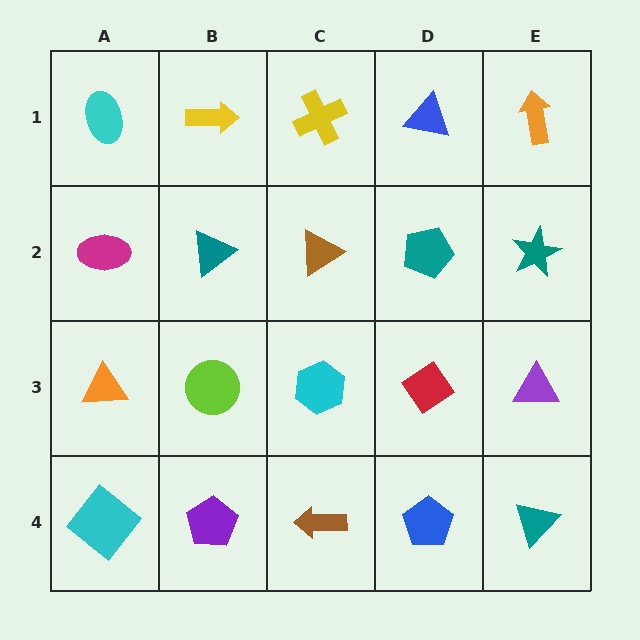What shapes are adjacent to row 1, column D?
A teal pentagon (row 2, column D), a yellow cross (row 1, column C), an orange arrow (row 1, column E).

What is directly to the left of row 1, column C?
A yellow arrow.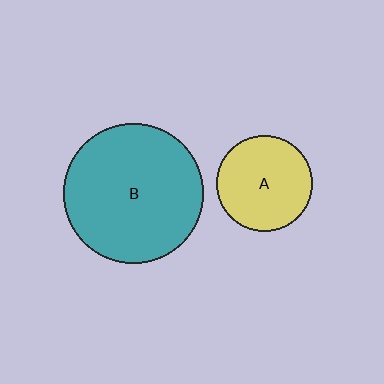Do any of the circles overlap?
No, none of the circles overlap.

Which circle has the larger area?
Circle B (teal).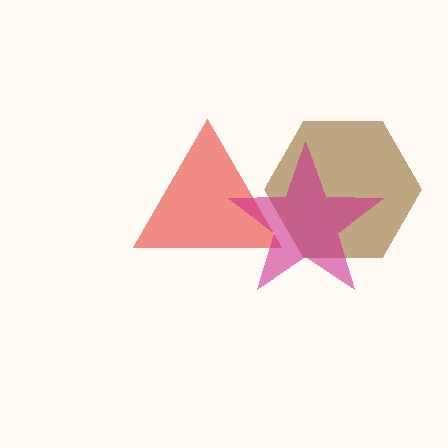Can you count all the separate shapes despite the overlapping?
Yes, there are 3 separate shapes.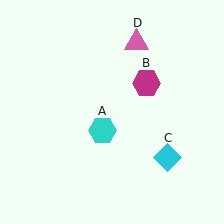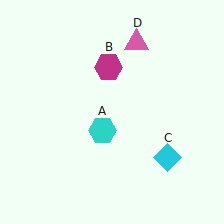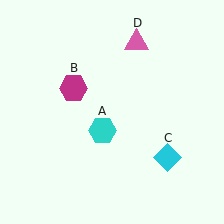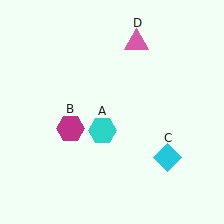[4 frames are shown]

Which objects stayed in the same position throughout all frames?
Cyan hexagon (object A) and cyan diamond (object C) and pink triangle (object D) remained stationary.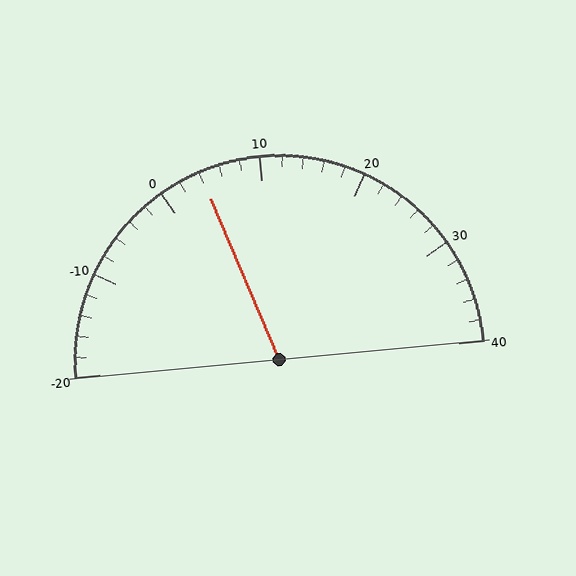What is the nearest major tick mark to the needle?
The nearest major tick mark is 0.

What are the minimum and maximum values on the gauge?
The gauge ranges from -20 to 40.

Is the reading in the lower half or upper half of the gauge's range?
The reading is in the lower half of the range (-20 to 40).